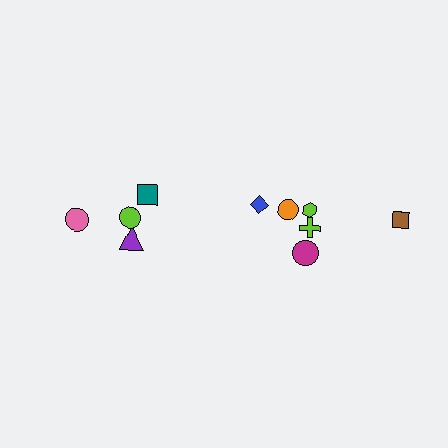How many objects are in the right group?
There are 6 objects.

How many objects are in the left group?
There are 4 objects.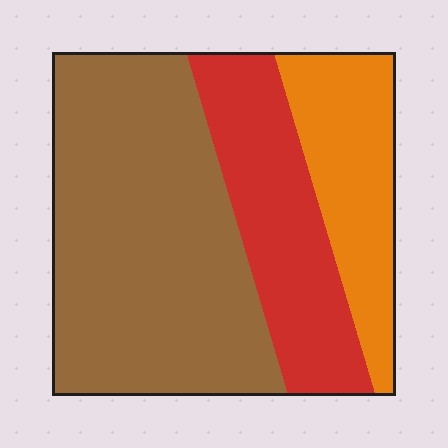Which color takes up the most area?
Brown, at roughly 55%.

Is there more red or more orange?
Red.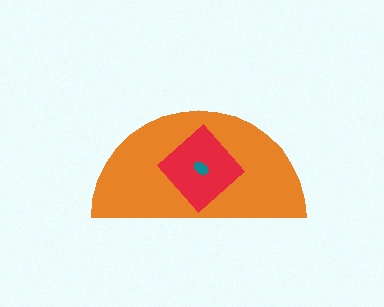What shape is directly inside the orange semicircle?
The red diamond.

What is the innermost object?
The teal ellipse.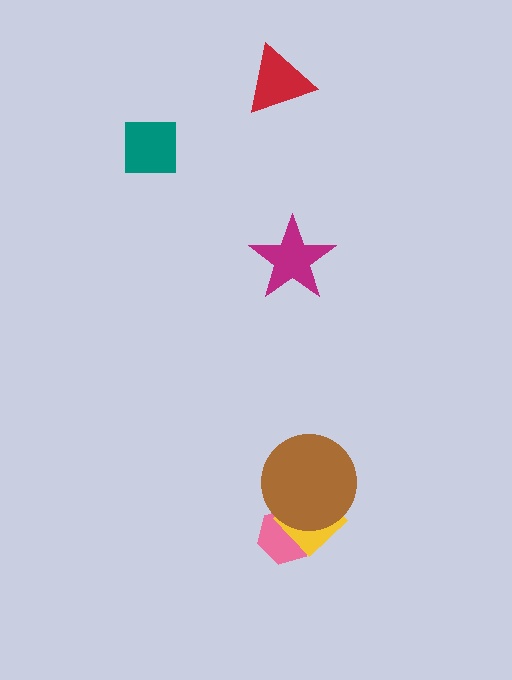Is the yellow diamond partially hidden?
Yes, it is partially covered by another shape.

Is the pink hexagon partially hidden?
Yes, it is partially covered by another shape.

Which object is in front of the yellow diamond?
The brown circle is in front of the yellow diamond.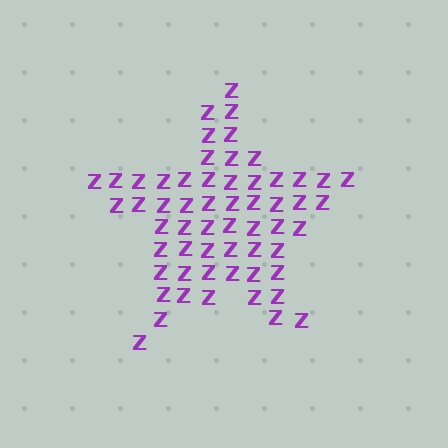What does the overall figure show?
The overall figure shows a star.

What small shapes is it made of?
It is made of small letter Z's.